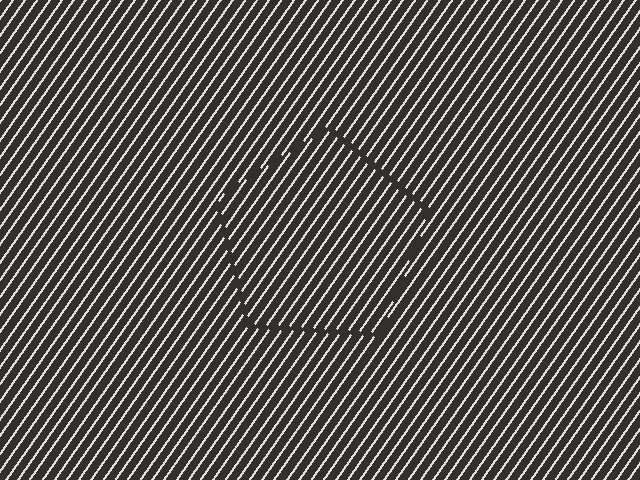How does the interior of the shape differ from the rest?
The interior of the shape contains the same grating, shifted by half a period — the contour is defined by the phase discontinuity where line-ends from the inner and outer gratings abut.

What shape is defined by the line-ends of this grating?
An illusory pentagon. The interior of the shape contains the same grating, shifted by half a period — the contour is defined by the phase discontinuity where line-ends from the inner and outer gratings abut.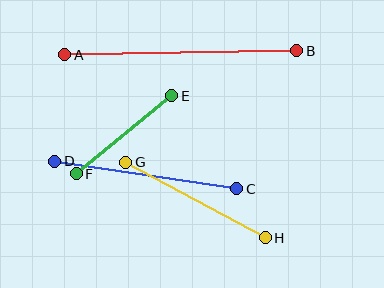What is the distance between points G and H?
The distance is approximately 159 pixels.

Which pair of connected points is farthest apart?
Points A and B are farthest apart.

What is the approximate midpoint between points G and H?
The midpoint is at approximately (195, 200) pixels.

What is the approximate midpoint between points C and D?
The midpoint is at approximately (146, 175) pixels.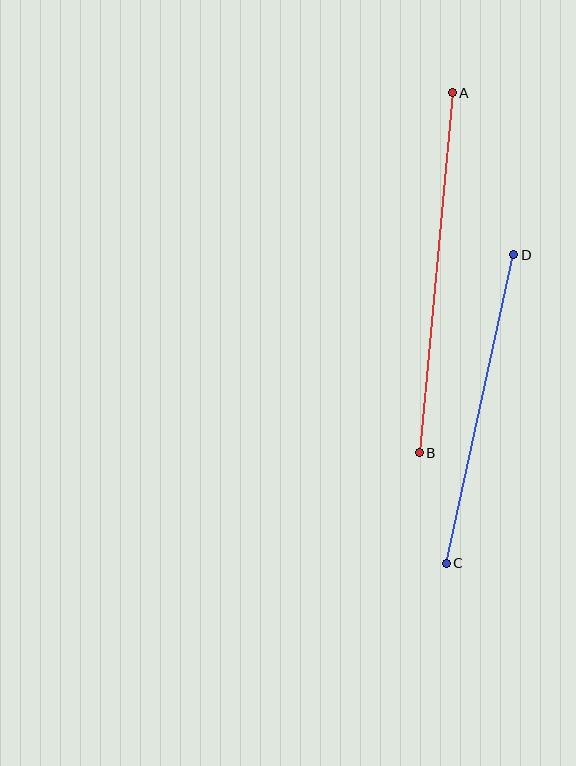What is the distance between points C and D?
The distance is approximately 316 pixels.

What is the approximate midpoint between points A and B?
The midpoint is at approximately (436, 273) pixels.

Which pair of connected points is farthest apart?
Points A and B are farthest apart.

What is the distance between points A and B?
The distance is approximately 361 pixels.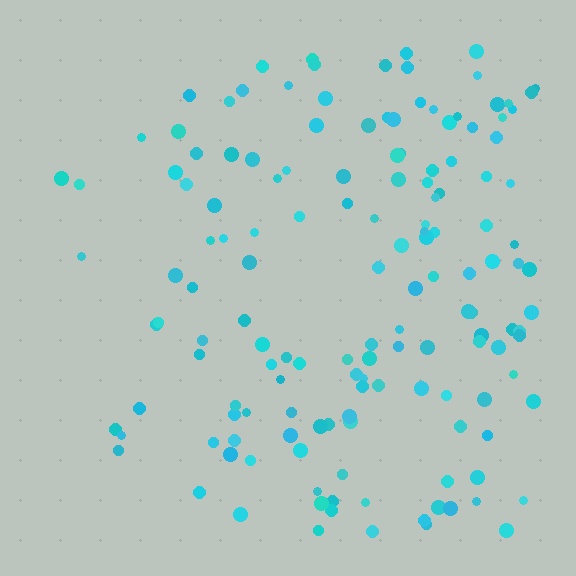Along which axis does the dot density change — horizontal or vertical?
Horizontal.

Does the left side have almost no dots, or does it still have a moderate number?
Still a moderate number, just noticeably fewer than the right.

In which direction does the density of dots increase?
From left to right, with the right side densest.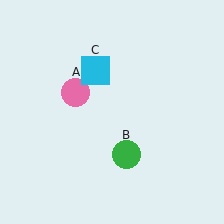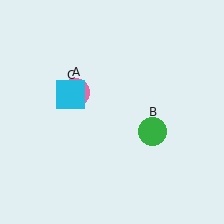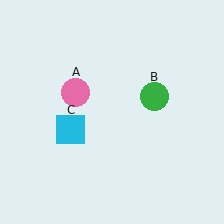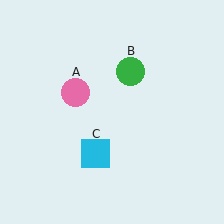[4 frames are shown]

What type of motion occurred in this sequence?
The green circle (object B), cyan square (object C) rotated counterclockwise around the center of the scene.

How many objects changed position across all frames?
2 objects changed position: green circle (object B), cyan square (object C).